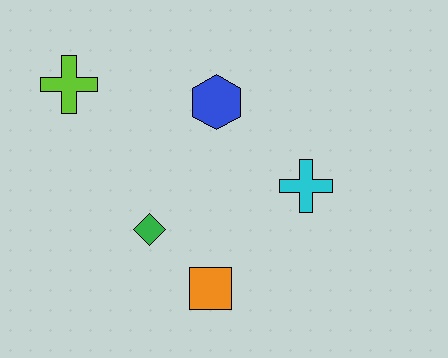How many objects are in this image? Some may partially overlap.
There are 5 objects.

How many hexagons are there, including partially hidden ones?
There is 1 hexagon.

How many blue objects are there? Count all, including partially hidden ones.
There is 1 blue object.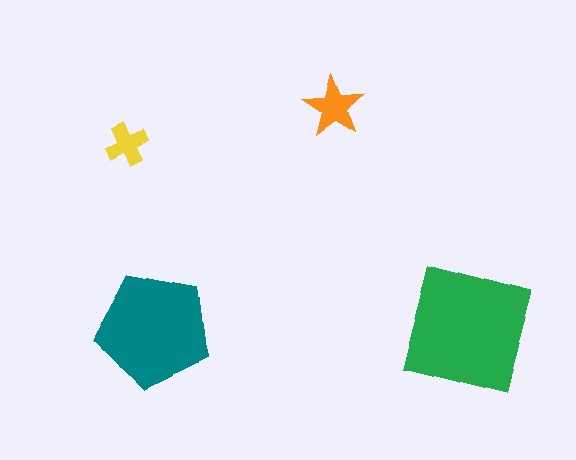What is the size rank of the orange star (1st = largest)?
3rd.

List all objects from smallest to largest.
The yellow cross, the orange star, the teal pentagon, the green square.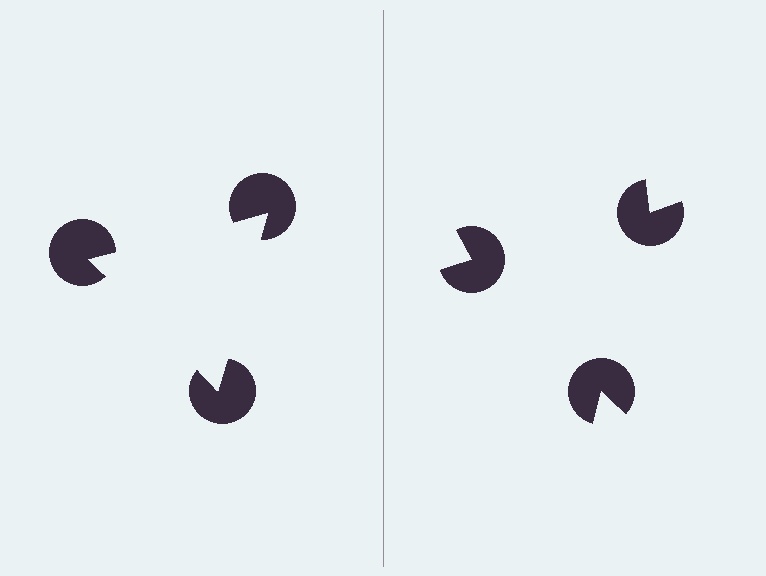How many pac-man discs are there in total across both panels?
6 — 3 on each side.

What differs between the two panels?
The pac-man discs are positioned identically on both sides; only the wedge orientations differ. On the left they align to a triangle; on the right they are misaligned.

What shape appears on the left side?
An illusory triangle.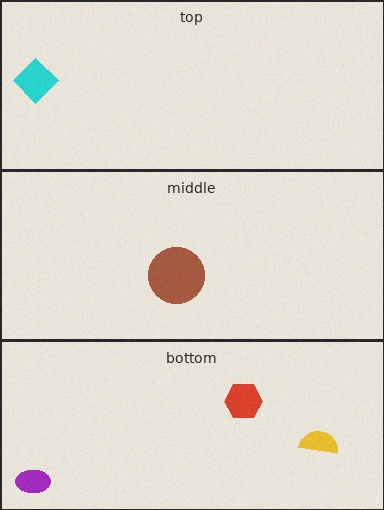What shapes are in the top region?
The cyan diamond.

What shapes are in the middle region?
The brown circle.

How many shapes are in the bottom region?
3.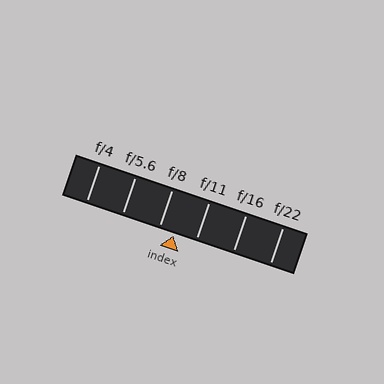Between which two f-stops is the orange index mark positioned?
The index mark is between f/8 and f/11.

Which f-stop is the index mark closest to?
The index mark is closest to f/8.